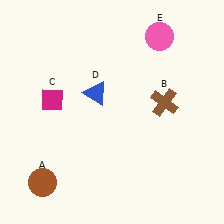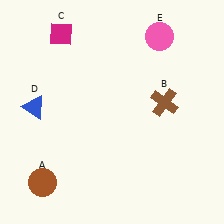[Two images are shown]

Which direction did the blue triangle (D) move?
The blue triangle (D) moved left.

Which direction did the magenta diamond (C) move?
The magenta diamond (C) moved up.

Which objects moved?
The objects that moved are: the magenta diamond (C), the blue triangle (D).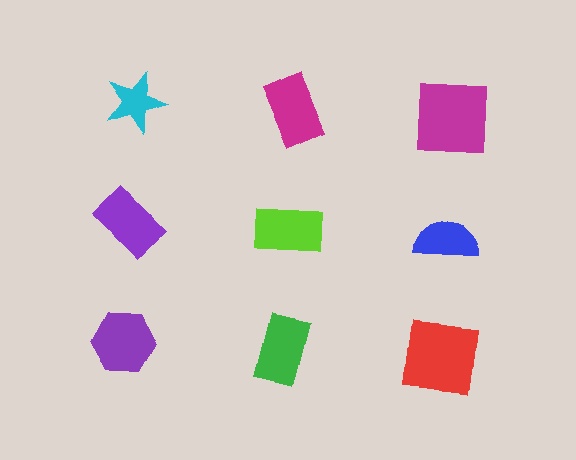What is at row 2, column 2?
A lime rectangle.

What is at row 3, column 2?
A green rectangle.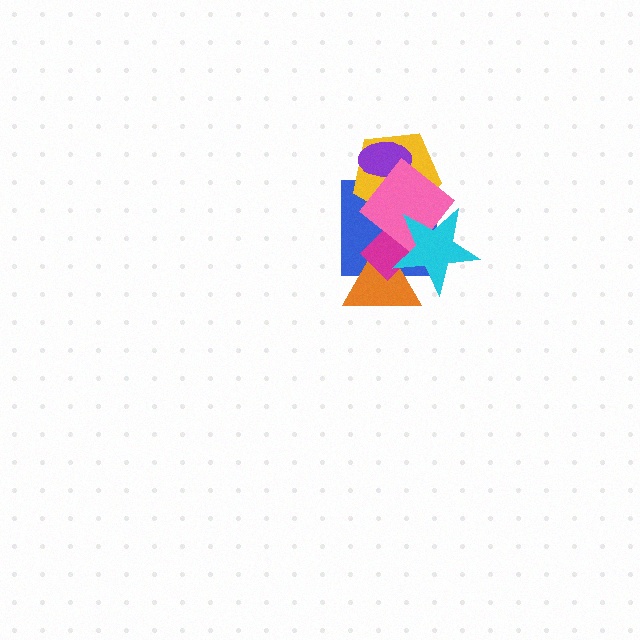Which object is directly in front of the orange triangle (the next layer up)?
The magenta diamond is directly in front of the orange triangle.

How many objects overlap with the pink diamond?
5 objects overlap with the pink diamond.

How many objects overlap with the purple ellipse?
2 objects overlap with the purple ellipse.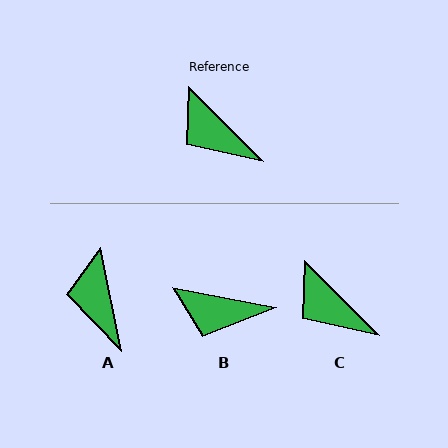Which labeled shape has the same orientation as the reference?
C.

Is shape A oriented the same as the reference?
No, it is off by about 34 degrees.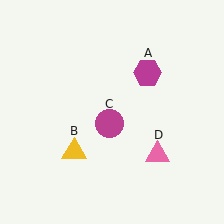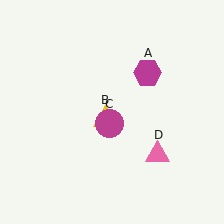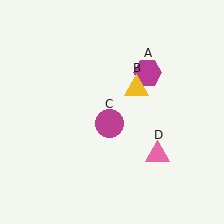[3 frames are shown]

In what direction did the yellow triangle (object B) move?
The yellow triangle (object B) moved up and to the right.